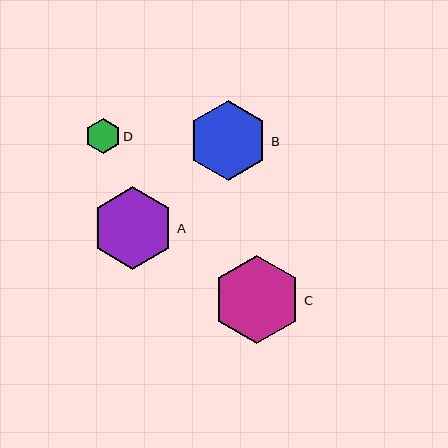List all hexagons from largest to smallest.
From largest to smallest: C, A, B, D.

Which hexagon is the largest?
Hexagon C is the largest with a size of approximately 89 pixels.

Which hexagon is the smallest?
Hexagon D is the smallest with a size of approximately 35 pixels.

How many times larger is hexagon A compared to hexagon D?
Hexagon A is approximately 2.4 times the size of hexagon D.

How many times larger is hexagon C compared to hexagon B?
Hexagon C is approximately 1.1 times the size of hexagon B.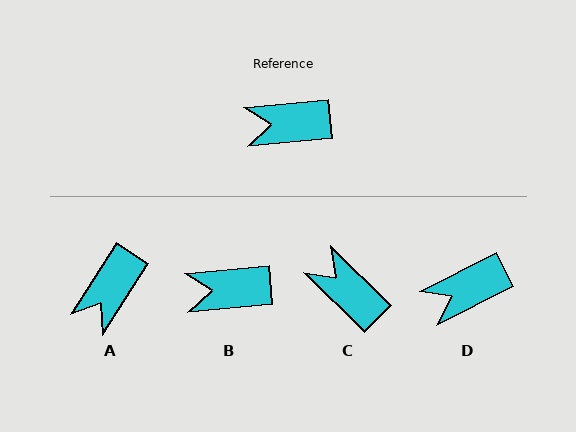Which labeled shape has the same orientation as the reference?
B.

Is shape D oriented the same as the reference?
No, it is off by about 21 degrees.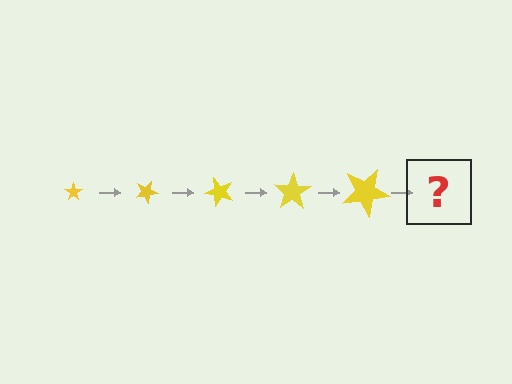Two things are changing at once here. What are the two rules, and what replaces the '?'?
The two rules are that the star grows larger each step and it rotates 25 degrees each step. The '?' should be a star, larger than the previous one and rotated 125 degrees from the start.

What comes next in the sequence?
The next element should be a star, larger than the previous one and rotated 125 degrees from the start.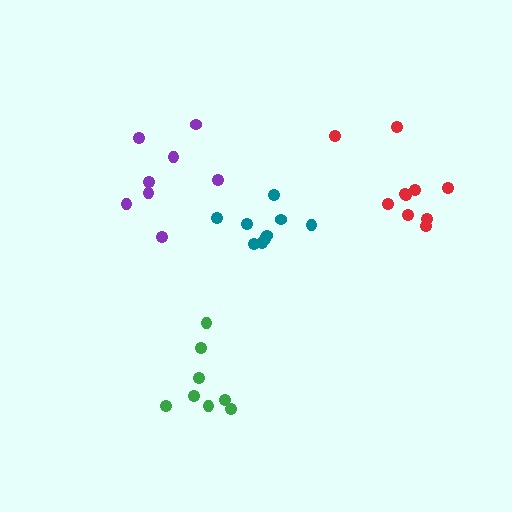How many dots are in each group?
Group 1: 8 dots, Group 2: 9 dots, Group 3: 8 dots, Group 4: 10 dots (35 total).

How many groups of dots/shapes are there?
There are 4 groups.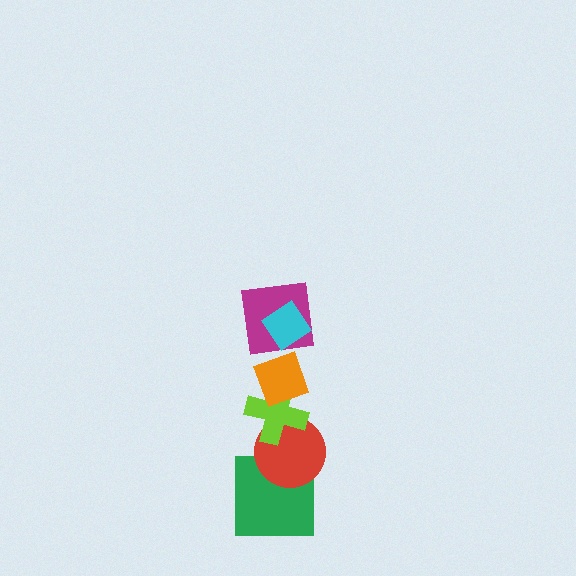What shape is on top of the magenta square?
The cyan diamond is on top of the magenta square.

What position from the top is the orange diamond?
The orange diamond is 3rd from the top.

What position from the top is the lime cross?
The lime cross is 4th from the top.